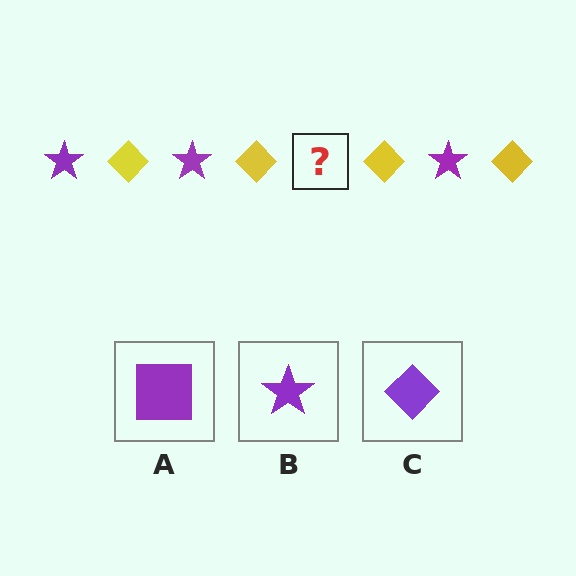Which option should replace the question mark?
Option B.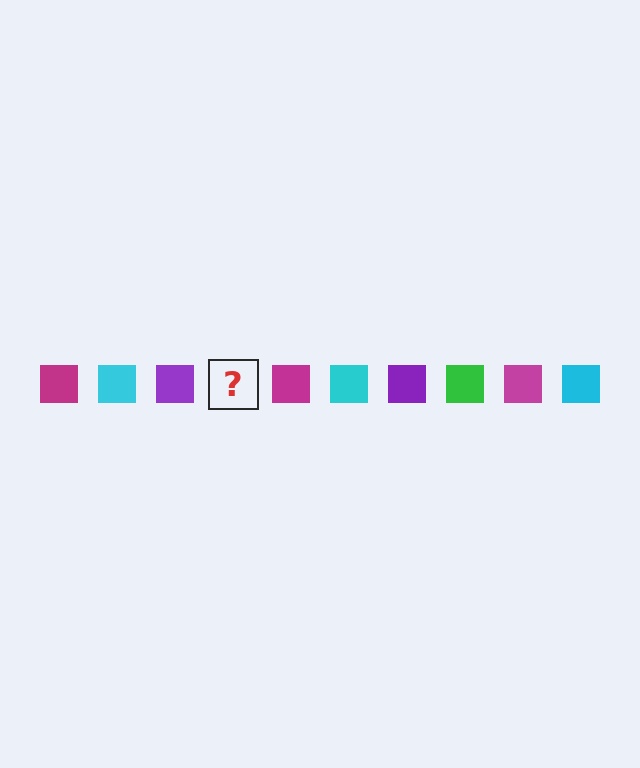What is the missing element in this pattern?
The missing element is a green square.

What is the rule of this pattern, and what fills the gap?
The rule is that the pattern cycles through magenta, cyan, purple, green squares. The gap should be filled with a green square.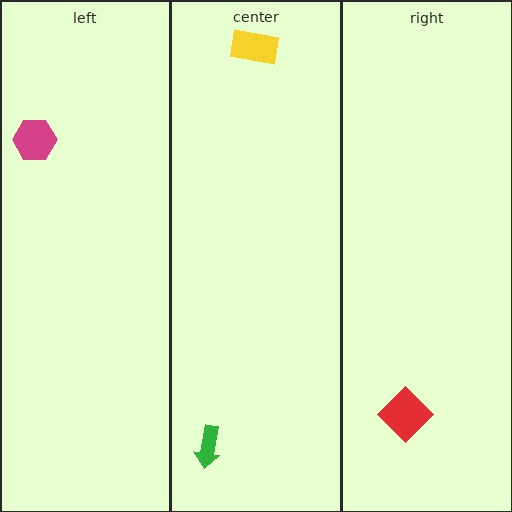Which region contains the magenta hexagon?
The left region.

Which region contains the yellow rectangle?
The center region.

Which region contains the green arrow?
The center region.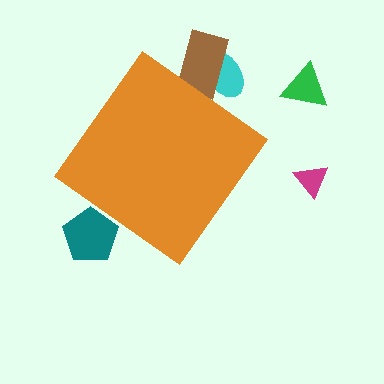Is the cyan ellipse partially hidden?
Yes, the cyan ellipse is partially hidden behind the orange diamond.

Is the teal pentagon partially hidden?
Yes, the teal pentagon is partially hidden behind the orange diamond.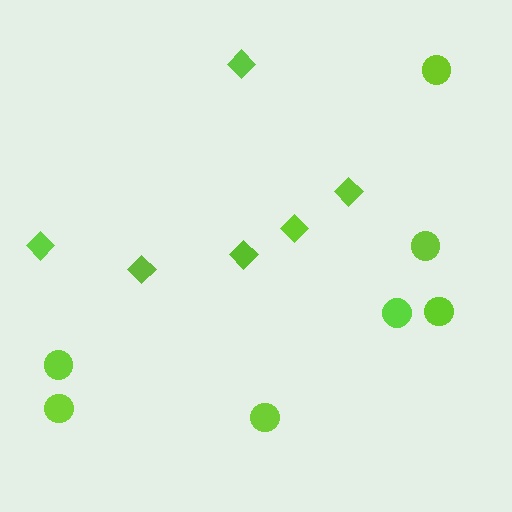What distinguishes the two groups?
There are 2 groups: one group of diamonds (6) and one group of circles (7).